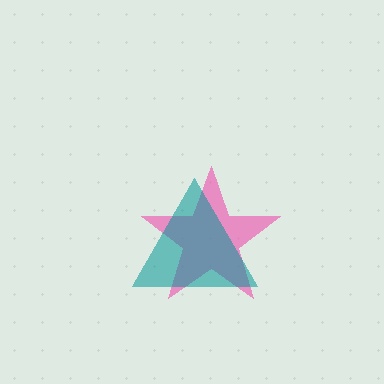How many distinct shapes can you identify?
There are 2 distinct shapes: a pink star, a teal triangle.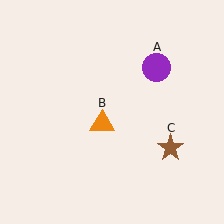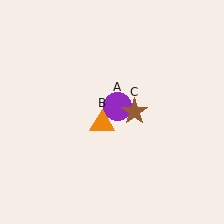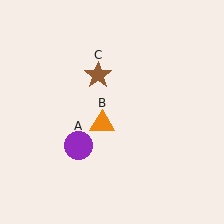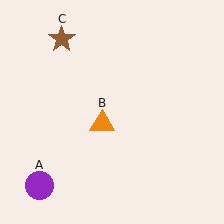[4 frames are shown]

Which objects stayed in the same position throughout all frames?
Orange triangle (object B) remained stationary.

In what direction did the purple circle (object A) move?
The purple circle (object A) moved down and to the left.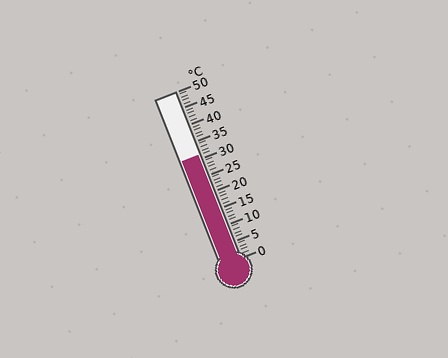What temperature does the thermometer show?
The thermometer shows approximately 31°C.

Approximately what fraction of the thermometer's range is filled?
The thermometer is filled to approximately 60% of its range.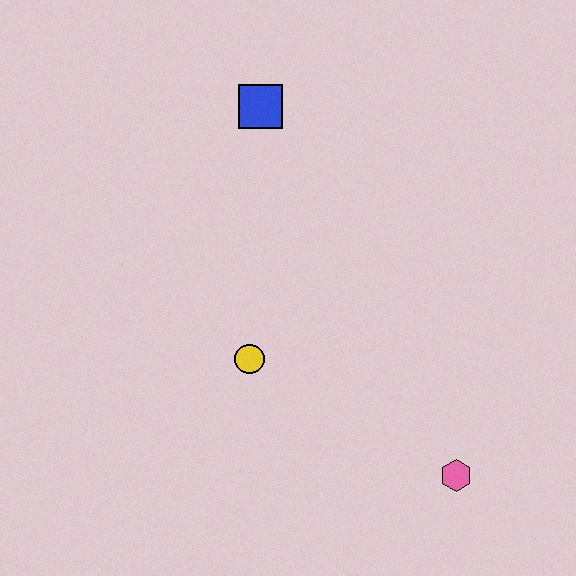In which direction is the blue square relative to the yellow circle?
The blue square is above the yellow circle.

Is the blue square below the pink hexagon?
No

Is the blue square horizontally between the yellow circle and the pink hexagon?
Yes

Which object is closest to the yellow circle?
The pink hexagon is closest to the yellow circle.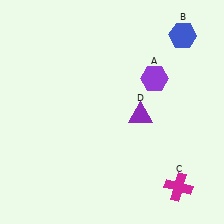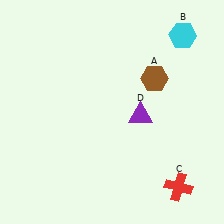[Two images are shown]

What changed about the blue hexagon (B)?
In Image 1, B is blue. In Image 2, it changed to cyan.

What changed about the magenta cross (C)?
In Image 1, C is magenta. In Image 2, it changed to red.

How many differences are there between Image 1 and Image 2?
There are 3 differences between the two images.